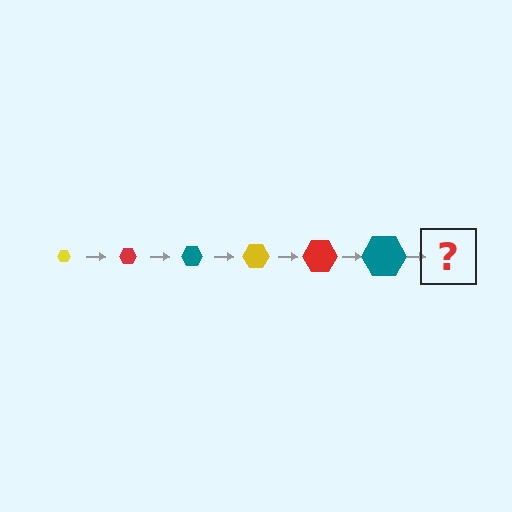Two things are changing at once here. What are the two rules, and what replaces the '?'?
The two rules are that the hexagon grows larger each step and the color cycles through yellow, red, and teal. The '?' should be a yellow hexagon, larger than the previous one.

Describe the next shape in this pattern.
It should be a yellow hexagon, larger than the previous one.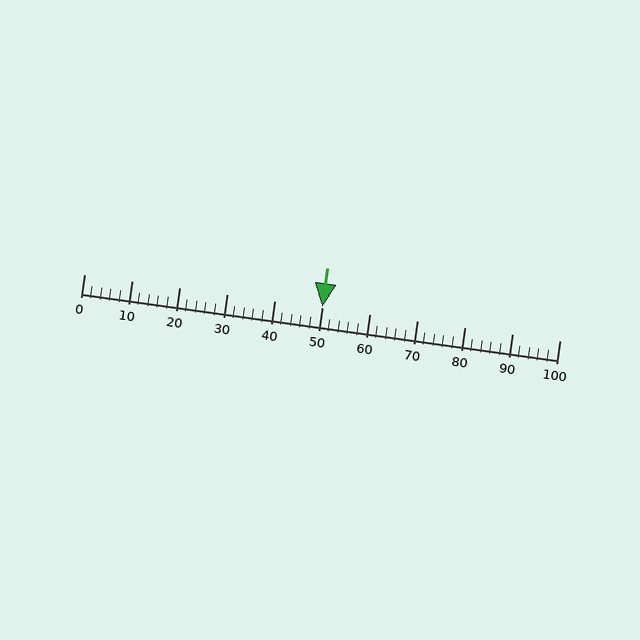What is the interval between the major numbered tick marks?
The major tick marks are spaced 10 units apart.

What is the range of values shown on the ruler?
The ruler shows values from 0 to 100.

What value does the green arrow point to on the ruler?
The green arrow points to approximately 50.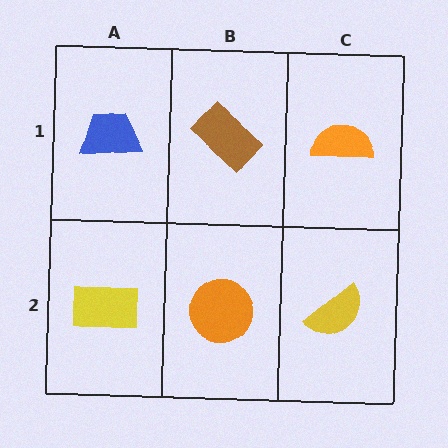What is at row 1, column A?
A blue trapezoid.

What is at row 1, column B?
A brown rectangle.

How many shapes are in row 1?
3 shapes.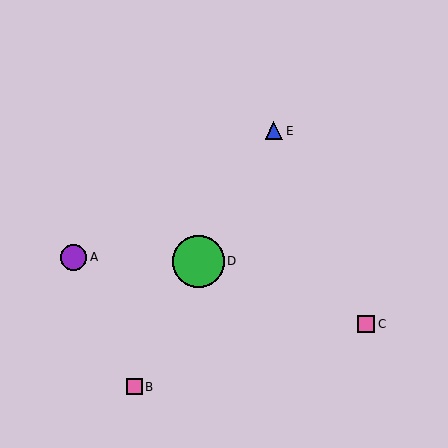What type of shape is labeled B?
Shape B is a pink square.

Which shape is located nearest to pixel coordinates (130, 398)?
The pink square (labeled B) at (134, 387) is nearest to that location.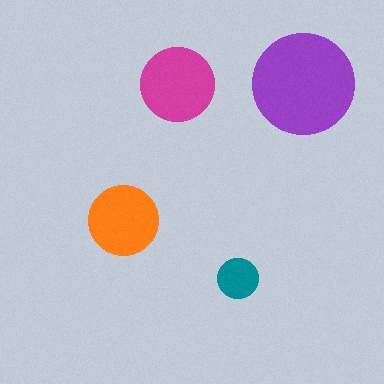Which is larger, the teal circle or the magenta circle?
The magenta one.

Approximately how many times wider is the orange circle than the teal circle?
About 1.5 times wider.